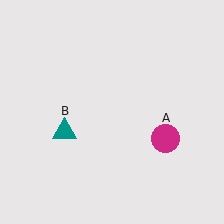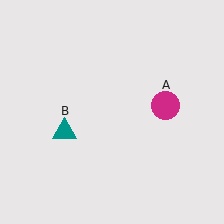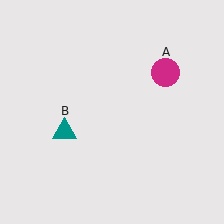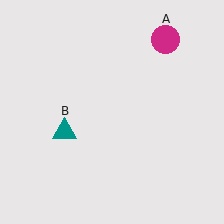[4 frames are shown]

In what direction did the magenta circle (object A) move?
The magenta circle (object A) moved up.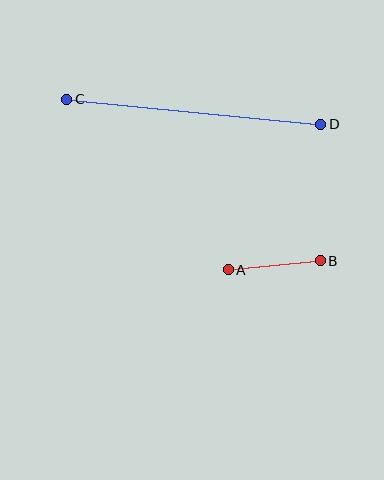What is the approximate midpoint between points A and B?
The midpoint is at approximately (274, 265) pixels.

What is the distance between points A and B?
The distance is approximately 92 pixels.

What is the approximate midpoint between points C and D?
The midpoint is at approximately (194, 112) pixels.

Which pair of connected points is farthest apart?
Points C and D are farthest apart.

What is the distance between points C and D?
The distance is approximately 255 pixels.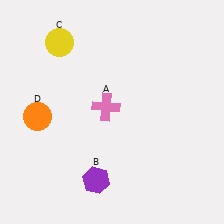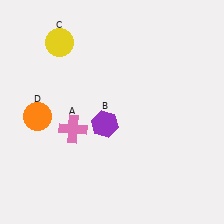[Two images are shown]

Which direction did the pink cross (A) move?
The pink cross (A) moved left.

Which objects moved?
The objects that moved are: the pink cross (A), the purple hexagon (B).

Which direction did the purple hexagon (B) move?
The purple hexagon (B) moved up.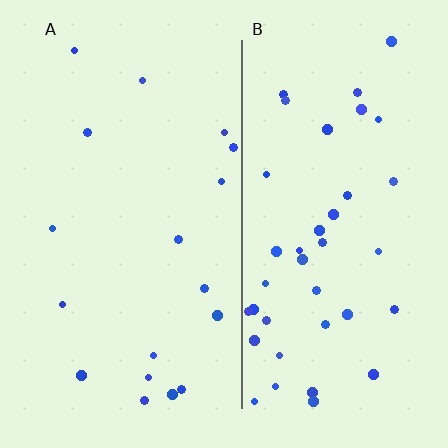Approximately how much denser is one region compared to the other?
Approximately 2.3× — region B over region A.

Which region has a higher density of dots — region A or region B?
B (the right).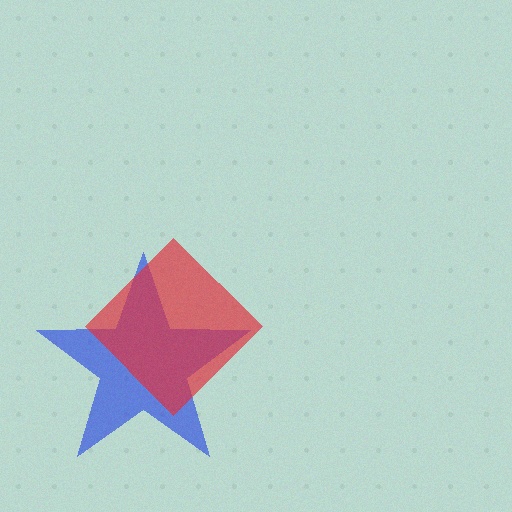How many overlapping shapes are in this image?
There are 2 overlapping shapes in the image.